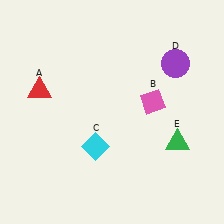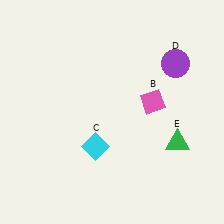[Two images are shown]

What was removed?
The red triangle (A) was removed in Image 2.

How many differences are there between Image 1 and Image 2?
There is 1 difference between the two images.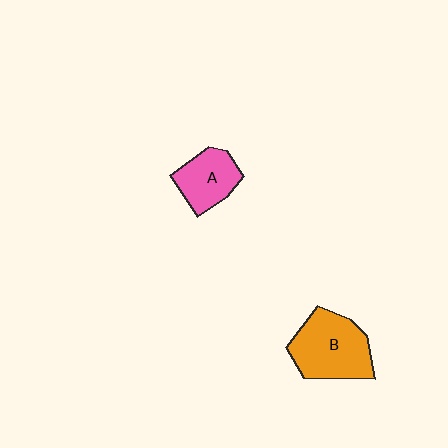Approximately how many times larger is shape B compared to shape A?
Approximately 1.5 times.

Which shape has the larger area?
Shape B (orange).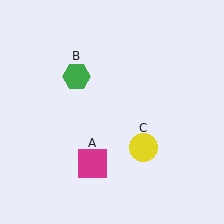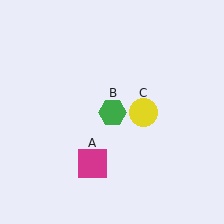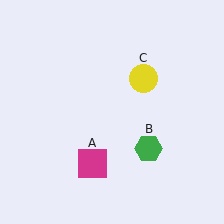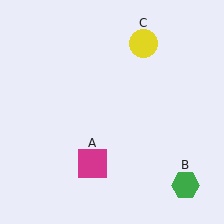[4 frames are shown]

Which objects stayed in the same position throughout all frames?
Magenta square (object A) remained stationary.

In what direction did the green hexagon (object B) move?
The green hexagon (object B) moved down and to the right.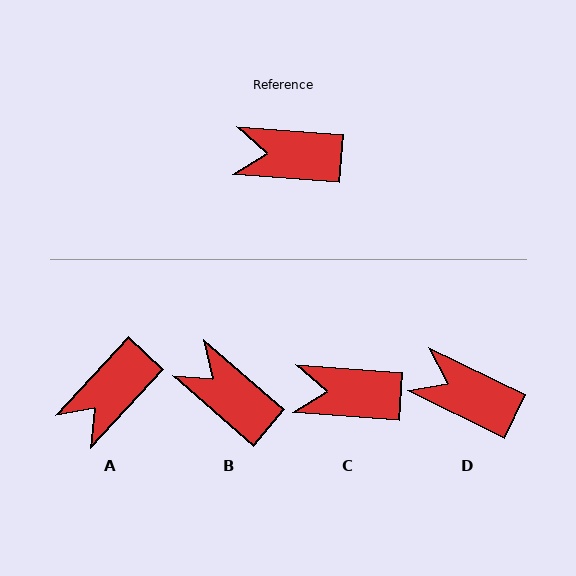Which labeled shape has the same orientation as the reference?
C.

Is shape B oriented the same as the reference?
No, it is off by about 37 degrees.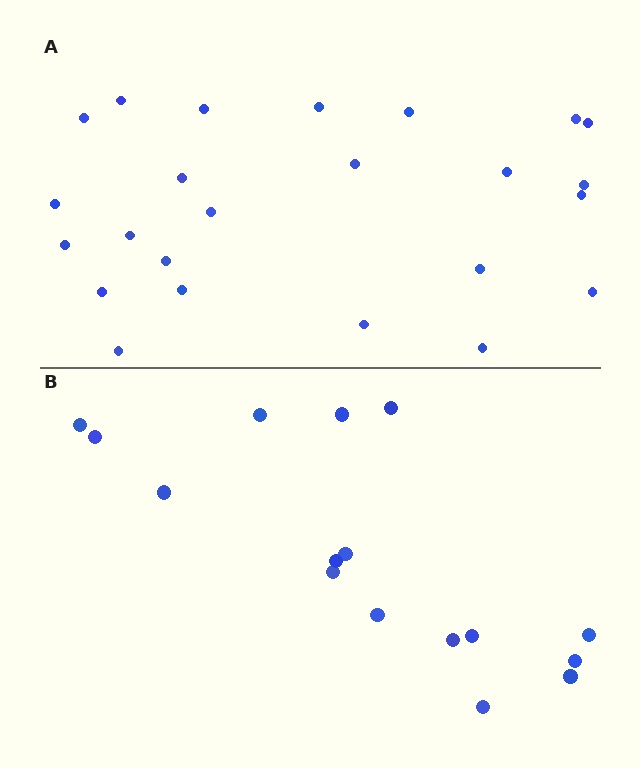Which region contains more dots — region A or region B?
Region A (the top region) has more dots.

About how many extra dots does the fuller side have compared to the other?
Region A has roughly 8 or so more dots than region B.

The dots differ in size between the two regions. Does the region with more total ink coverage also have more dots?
No. Region B has more total ink coverage because its dots are larger, but region A actually contains more individual dots. Total area can be misleading — the number of items is what matters here.